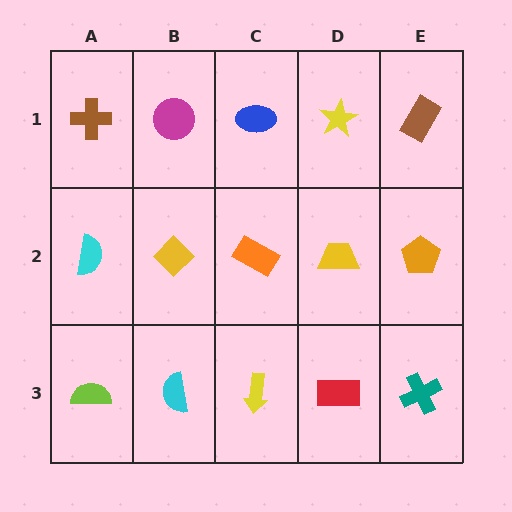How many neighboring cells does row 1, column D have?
3.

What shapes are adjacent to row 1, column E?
An orange pentagon (row 2, column E), a yellow star (row 1, column D).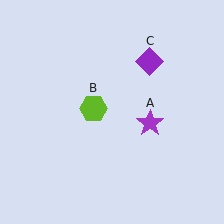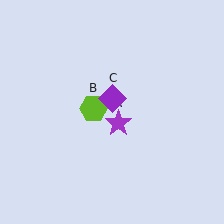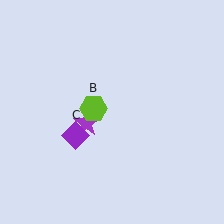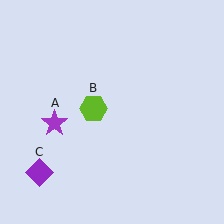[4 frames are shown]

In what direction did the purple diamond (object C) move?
The purple diamond (object C) moved down and to the left.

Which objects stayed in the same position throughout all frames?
Lime hexagon (object B) remained stationary.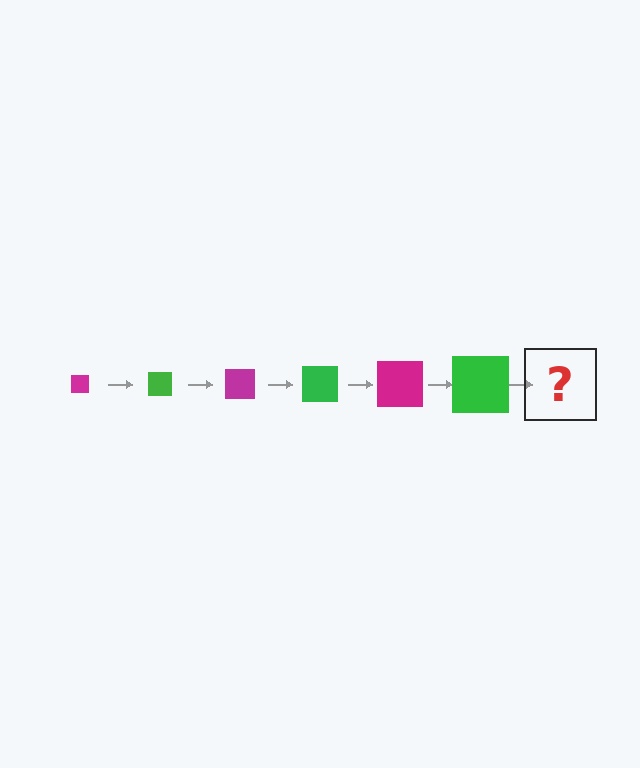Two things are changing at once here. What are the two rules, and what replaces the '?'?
The two rules are that the square grows larger each step and the color cycles through magenta and green. The '?' should be a magenta square, larger than the previous one.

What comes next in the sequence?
The next element should be a magenta square, larger than the previous one.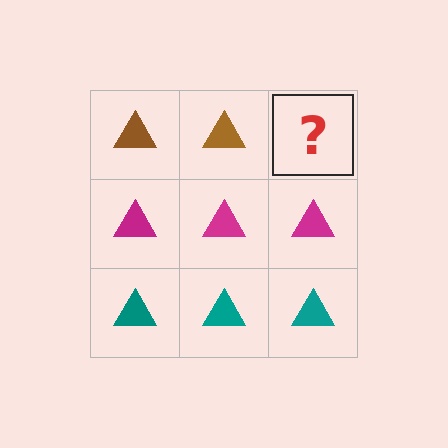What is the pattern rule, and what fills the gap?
The rule is that each row has a consistent color. The gap should be filled with a brown triangle.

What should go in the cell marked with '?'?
The missing cell should contain a brown triangle.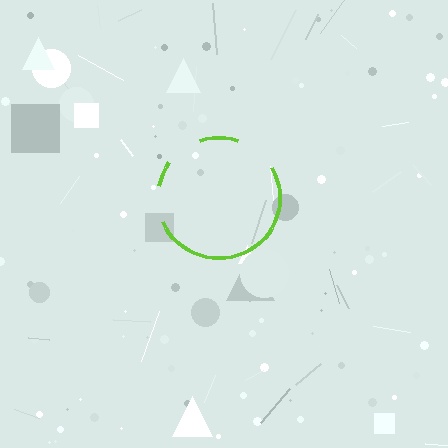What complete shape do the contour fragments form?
The contour fragments form a circle.